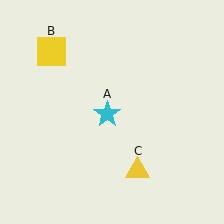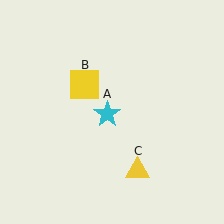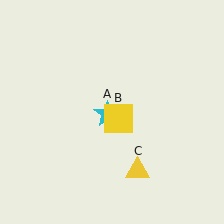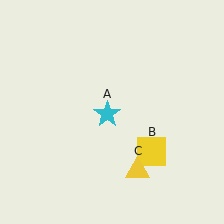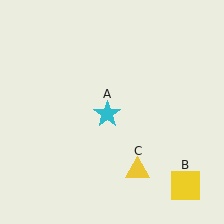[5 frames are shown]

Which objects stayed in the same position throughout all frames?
Cyan star (object A) and yellow triangle (object C) remained stationary.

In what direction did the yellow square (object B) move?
The yellow square (object B) moved down and to the right.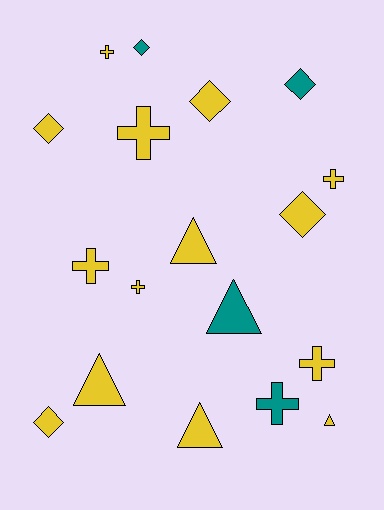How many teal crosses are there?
There is 1 teal cross.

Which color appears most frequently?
Yellow, with 14 objects.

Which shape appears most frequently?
Cross, with 7 objects.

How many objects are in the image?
There are 18 objects.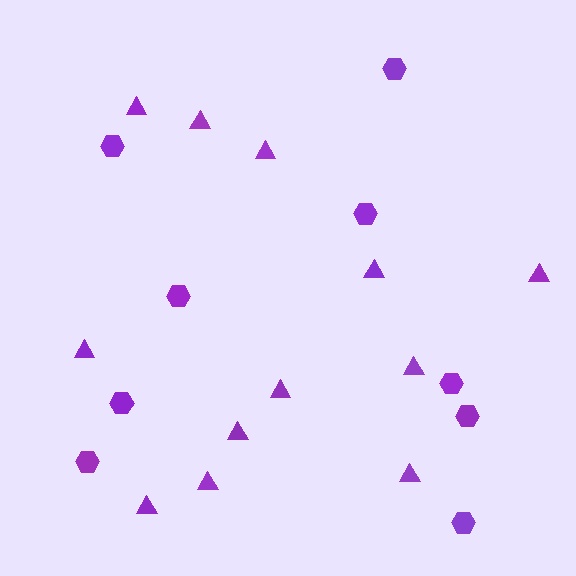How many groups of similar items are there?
There are 2 groups: one group of triangles (12) and one group of hexagons (9).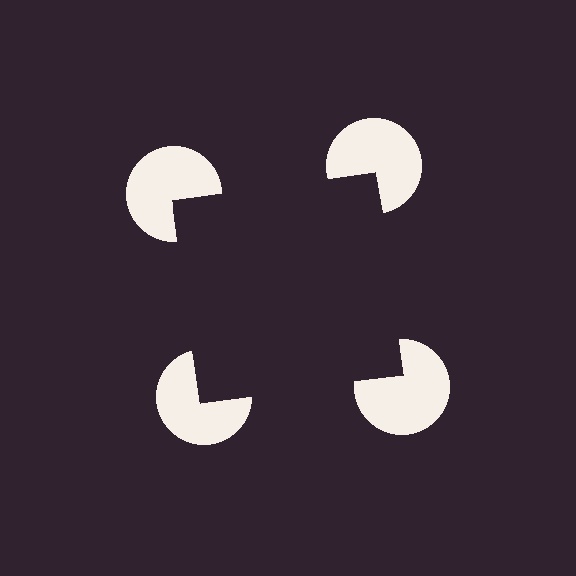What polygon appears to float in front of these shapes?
An illusory square — its edges are inferred from the aligned wedge cuts in the pac-man discs, not physically drawn.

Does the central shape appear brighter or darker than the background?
It typically appears slightly darker than the background, even though no actual brightness change is drawn.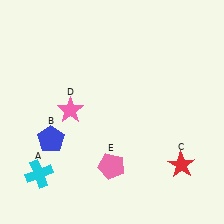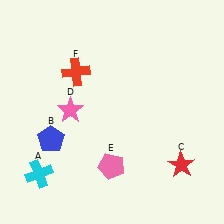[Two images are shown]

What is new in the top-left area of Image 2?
A red cross (F) was added in the top-left area of Image 2.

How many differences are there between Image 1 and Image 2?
There is 1 difference between the two images.